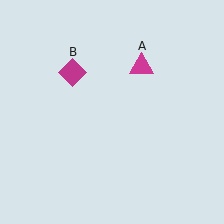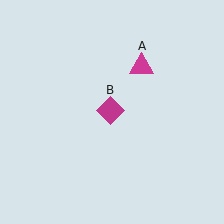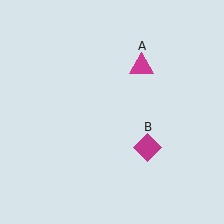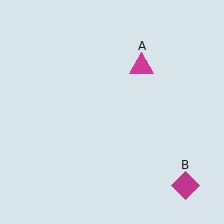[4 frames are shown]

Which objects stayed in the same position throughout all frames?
Magenta triangle (object A) remained stationary.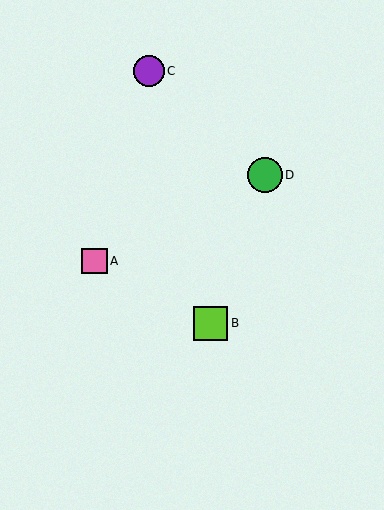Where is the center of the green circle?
The center of the green circle is at (265, 175).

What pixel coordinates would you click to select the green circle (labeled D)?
Click at (265, 175) to select the green circle D.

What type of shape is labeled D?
Shape D is a green circle.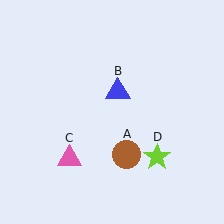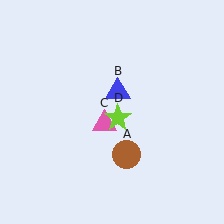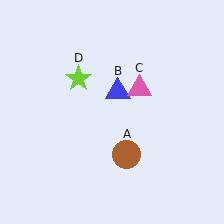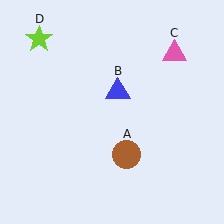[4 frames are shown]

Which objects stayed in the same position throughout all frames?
Brown circle (object A) and blue triangle (object B) remained stationary.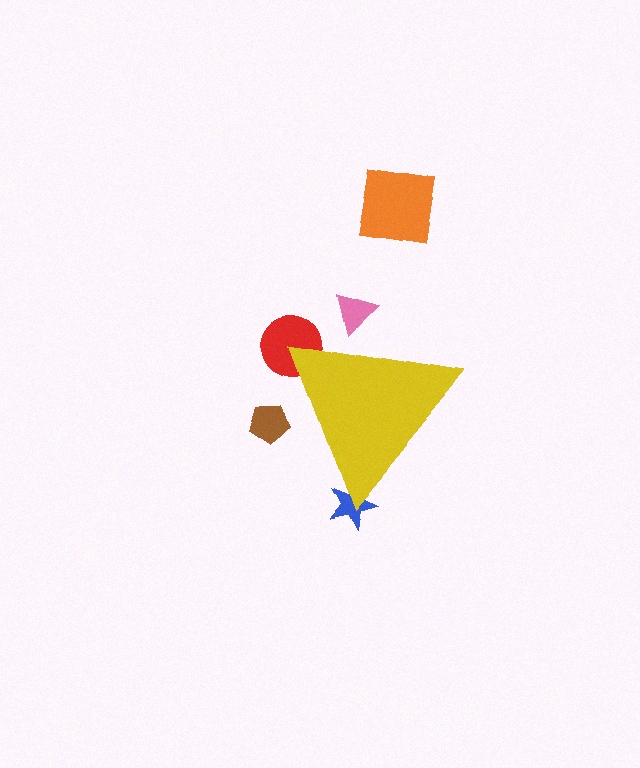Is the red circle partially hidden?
Yes, the red circle is partially hidden behind the yellow triangle.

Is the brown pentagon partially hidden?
Yes, the brown pentagon is partially hidden behind the yellow triangle.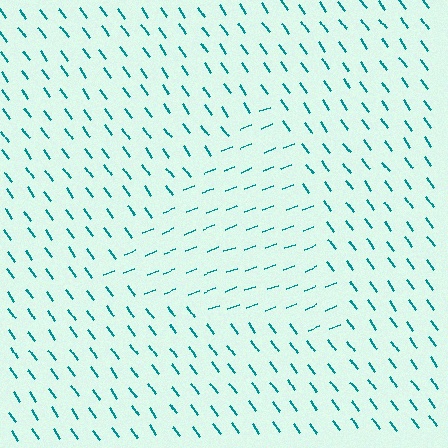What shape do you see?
I see a triangle.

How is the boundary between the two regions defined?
The boundary is defined purely by a change in line orientation (approximately 76 degrees difference). All lines are the same color and thickness.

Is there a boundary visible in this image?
Yes, there is a texture boundary formed by a change in line orientation.